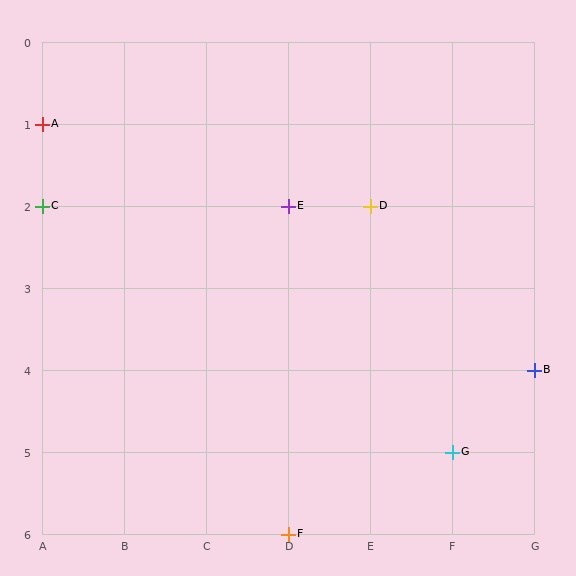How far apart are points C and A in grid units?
Points C and A are 1 row apart.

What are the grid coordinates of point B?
Point B is at grid coordinates (G, 4).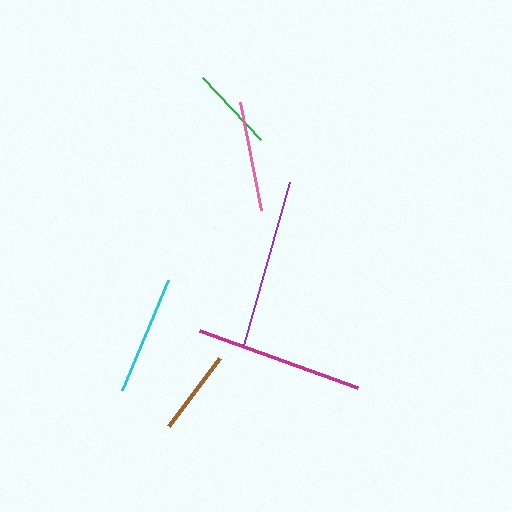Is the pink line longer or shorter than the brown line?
The pink line is longer than the brown line.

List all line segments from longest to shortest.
From longest to shortest: purple, magenta, cyan, pink, brown, green.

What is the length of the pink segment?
The pink segment is approximately 110 pixels long.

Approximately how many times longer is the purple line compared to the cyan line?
The purple line is approximately 1.4 times the length of the cyan line.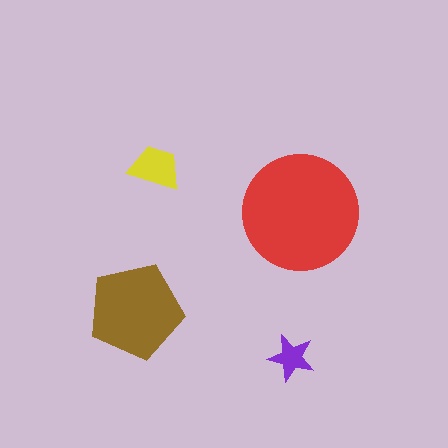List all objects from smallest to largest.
The purple star, the yellow trapezoid, the brown pentagon, the red circle.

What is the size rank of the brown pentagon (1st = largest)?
2nd.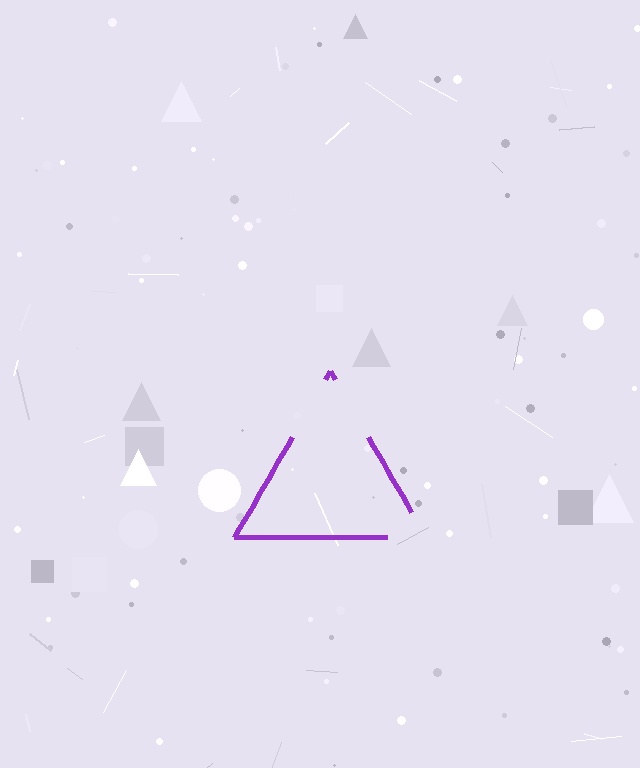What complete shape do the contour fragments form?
The contour fragments form a triangle.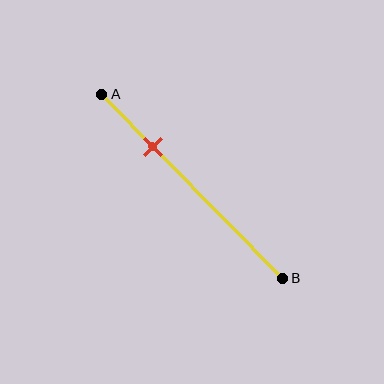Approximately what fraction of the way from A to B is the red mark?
The red mark is approximately 30% of the way from A to B.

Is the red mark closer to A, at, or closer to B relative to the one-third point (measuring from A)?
The red mark is closer to point A than the one-third point of segment AB.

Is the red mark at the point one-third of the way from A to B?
No, the mark is at about 30% from A, not at the 33% one-third point.